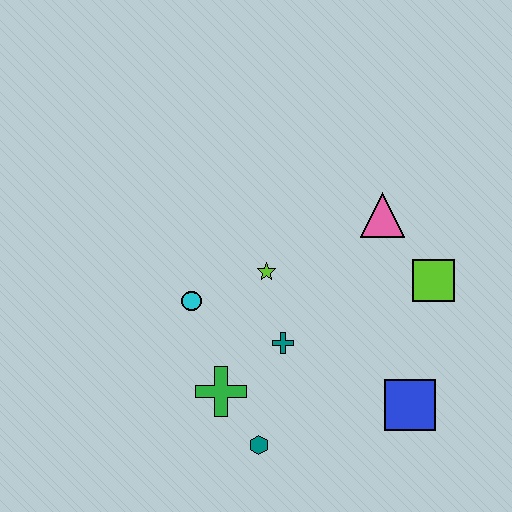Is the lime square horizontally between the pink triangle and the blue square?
No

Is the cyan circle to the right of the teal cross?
No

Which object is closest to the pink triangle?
The lime square is closest to the pink triangle.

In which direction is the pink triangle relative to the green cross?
The pink triangle is above the green cross.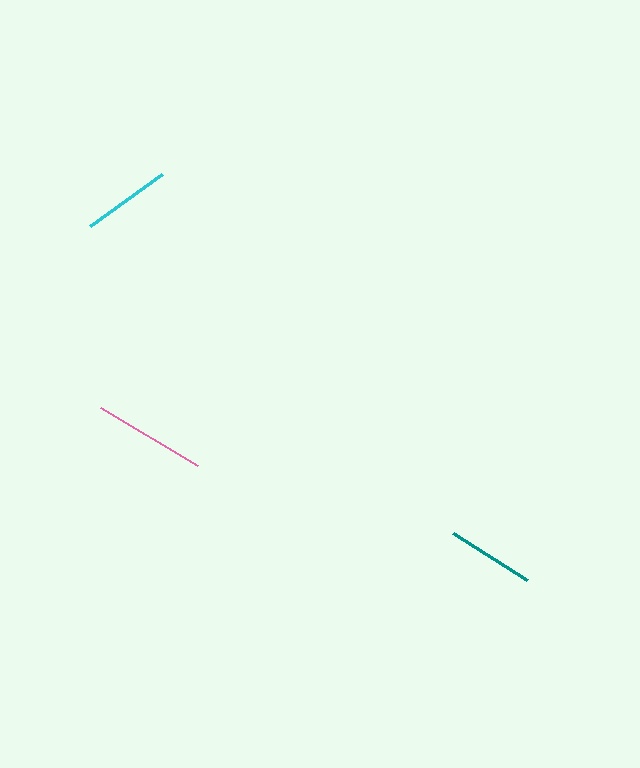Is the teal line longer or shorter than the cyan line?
The cyan line is longer than the teal line.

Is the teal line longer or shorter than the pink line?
The pink line is longer than the teal line.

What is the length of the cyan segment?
The cyan segment is approximately 89 pixels long.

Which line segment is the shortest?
The teal line is the shortest at approximately 88 pixels.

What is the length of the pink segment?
The pink segment is approximately 114 pixels long.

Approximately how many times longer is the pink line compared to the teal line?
The pink line is approximately 1.3 times the length of the teal line.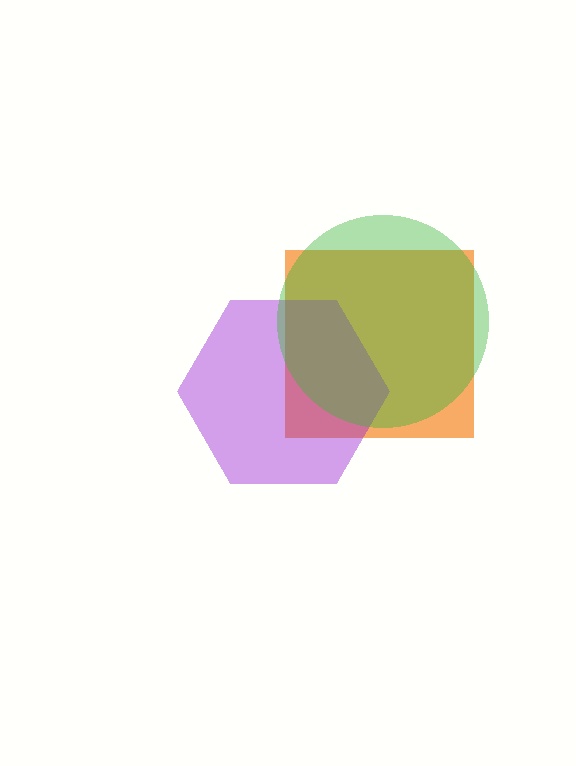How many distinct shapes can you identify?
There are 3 distinct shapes: an orange square, a purple hexagon, a green circle.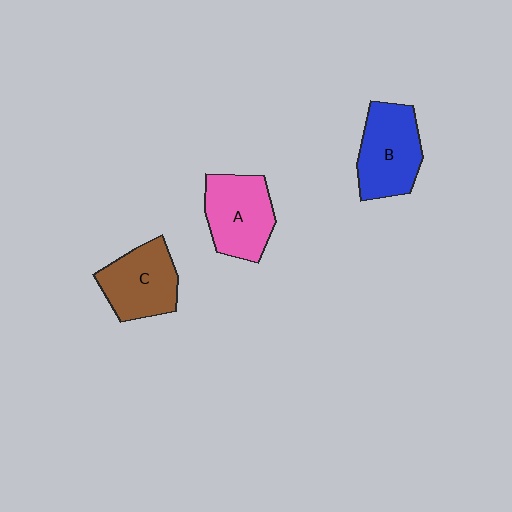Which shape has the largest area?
Shape B (blue).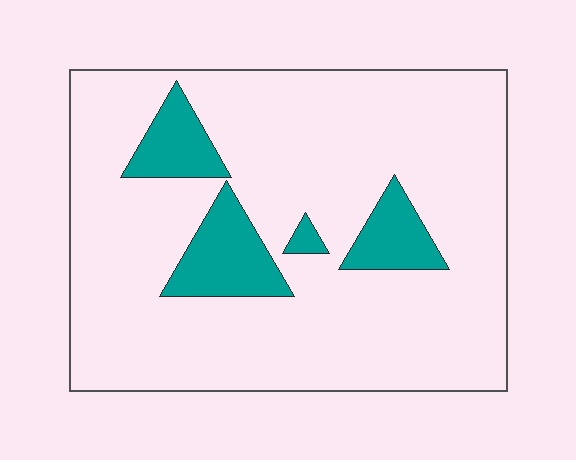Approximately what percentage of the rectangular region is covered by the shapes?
Approximately 15%.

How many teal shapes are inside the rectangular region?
4.